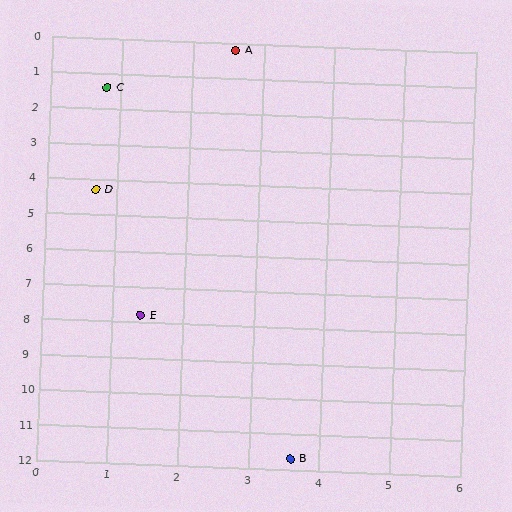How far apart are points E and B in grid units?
Points E and B are about 4.5 grid units apart.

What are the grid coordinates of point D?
Point D is at approximately (0.7, 4.3).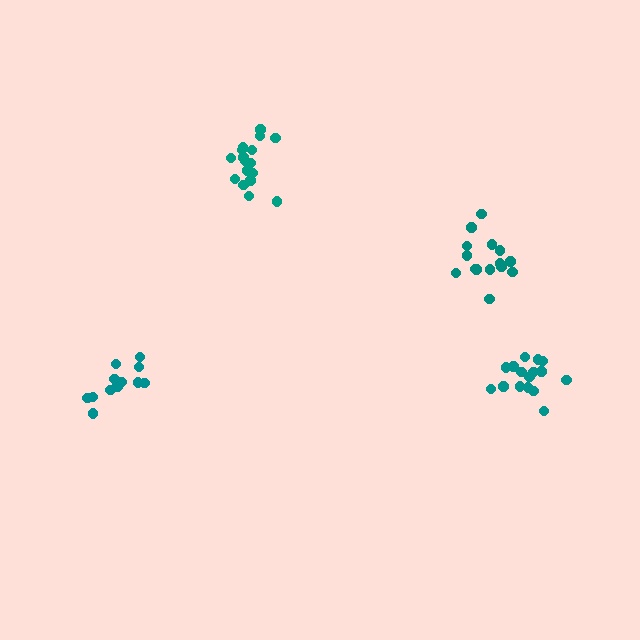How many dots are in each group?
Group 1: 16 dots, Group 2: 15 dots, Group 3: 12 dots, Group 4: 17 dots (60 total).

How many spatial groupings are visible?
There are 4 spatial groupings.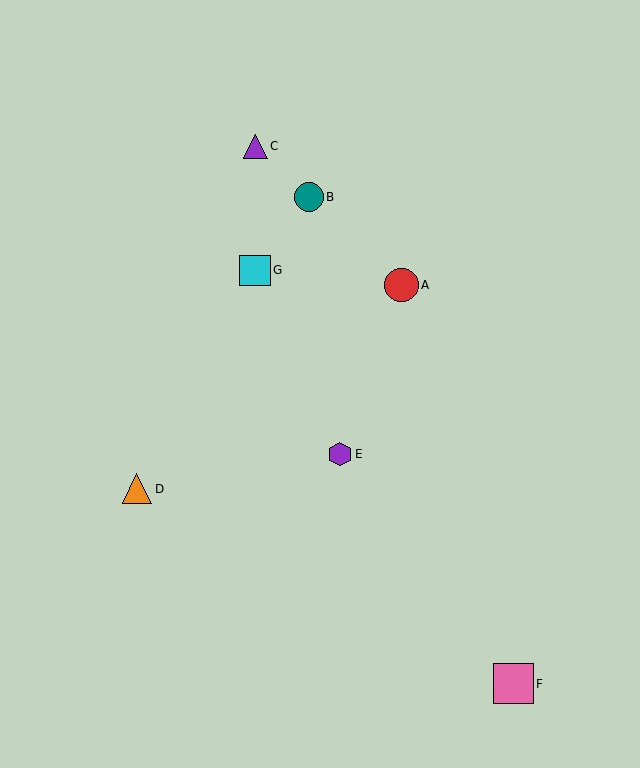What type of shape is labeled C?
Shape C is a purple triangle.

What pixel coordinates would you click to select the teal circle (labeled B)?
Click at (309, 197) to select the teal circle B.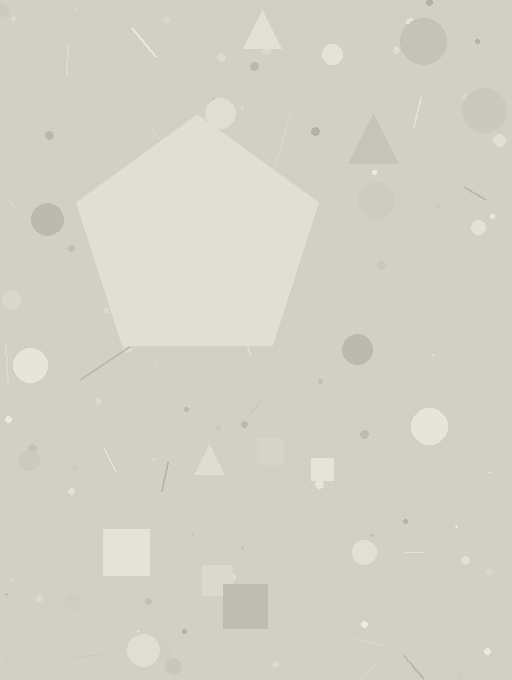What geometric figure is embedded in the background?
A pentagon is embedded in the background.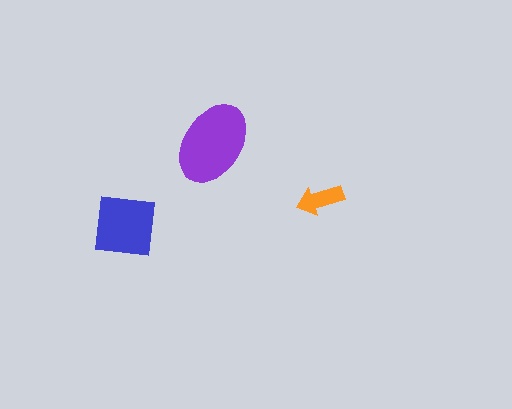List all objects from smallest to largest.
The orange arrow, the blue square, the purple ellipse.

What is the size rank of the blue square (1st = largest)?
2nd.